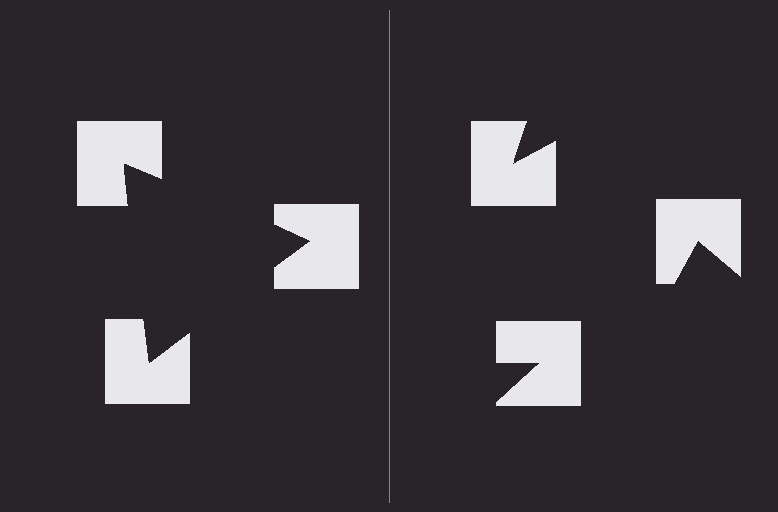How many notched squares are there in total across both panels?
6 — 3 on each side.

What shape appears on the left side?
An illusory triangle.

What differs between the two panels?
The notched squares are positioned identically on both sides; only the wedge orientations differ. On the left they align to a triangle; on the right they are misaligned.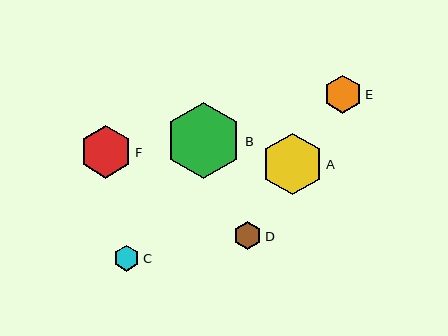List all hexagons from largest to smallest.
From largest to smallest: B, A, F, E, D, C.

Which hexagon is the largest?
Hexagon B is the largest with a size of approximately 76 pixels.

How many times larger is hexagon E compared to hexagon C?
Hexagon E is approximately 1.4 times the size of hexagon C.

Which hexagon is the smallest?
Hexagon C is the smallest with a size of approximately 26 pixels.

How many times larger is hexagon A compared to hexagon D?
Hexagon A is approximately 2.2 times the size of hexagon D.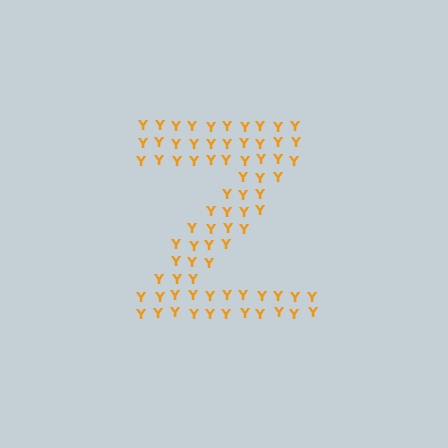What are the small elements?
The small elements are letter Y's.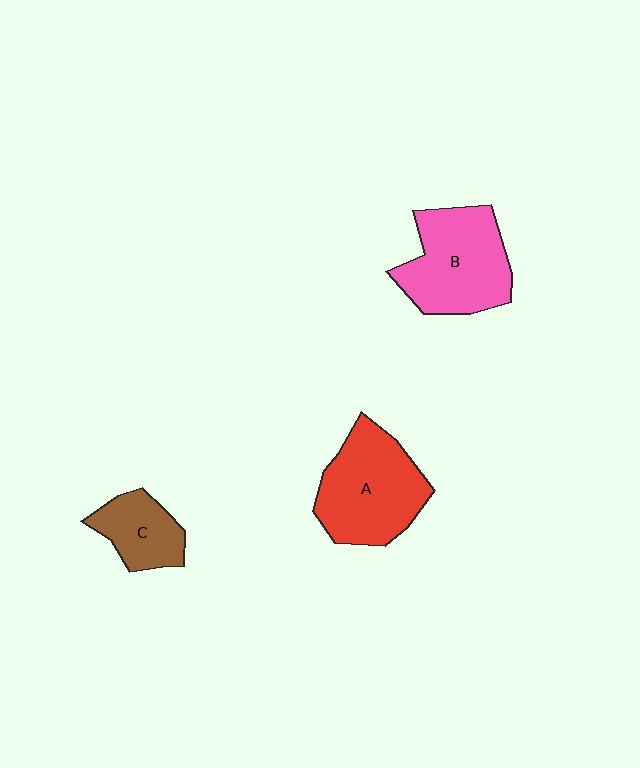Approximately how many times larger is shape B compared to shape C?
Approximately 1.9 times.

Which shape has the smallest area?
Shape C (brown).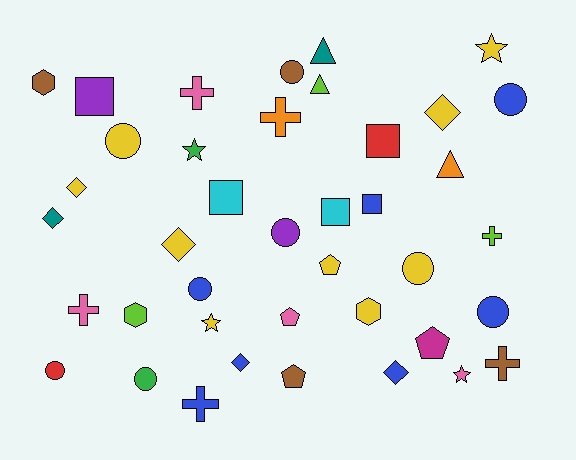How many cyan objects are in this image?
There are 2 cyan objects.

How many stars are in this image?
There are 4 stars.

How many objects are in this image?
There are 40 objects.